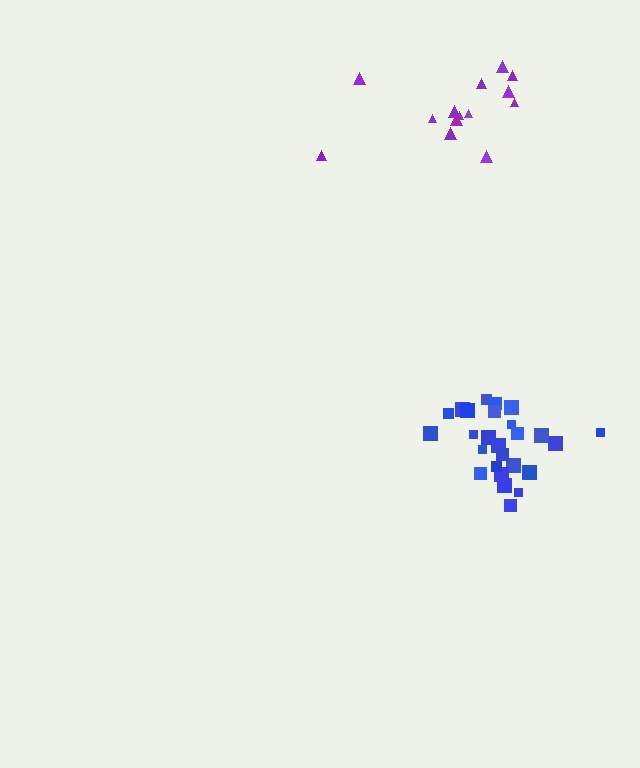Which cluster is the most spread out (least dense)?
Purple.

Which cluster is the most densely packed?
Blue.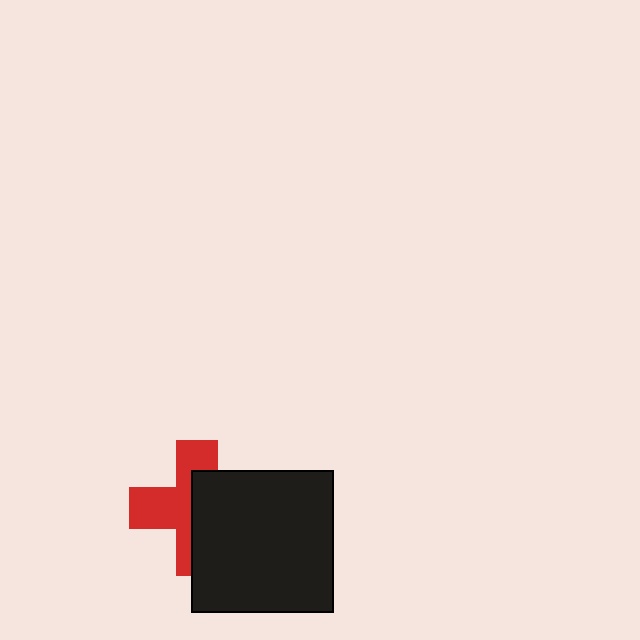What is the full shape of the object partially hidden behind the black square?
The partially hidden object is a red cross.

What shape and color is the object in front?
The object in front is a black square.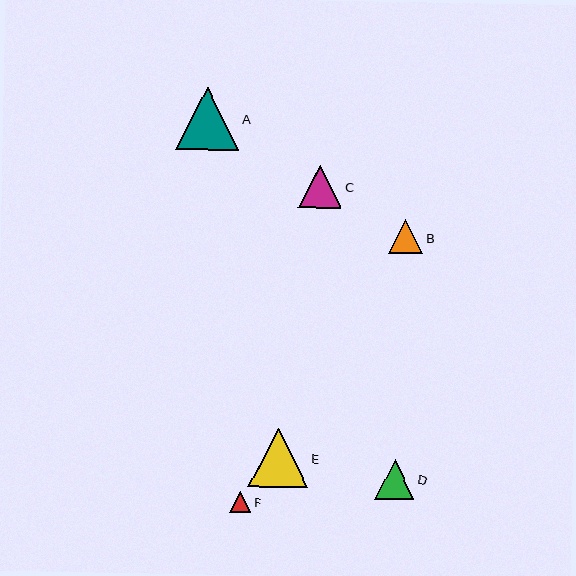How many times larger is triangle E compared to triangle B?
Triangle E is approximately 1.8 times the size of triangle B.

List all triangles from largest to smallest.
From largest to smallest: A, E, C, D, B, F.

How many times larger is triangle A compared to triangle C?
Triangle A is approximately 1.5 times the size of triangle C.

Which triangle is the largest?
Triangle A is the largest with a size of approximately 63 pixels.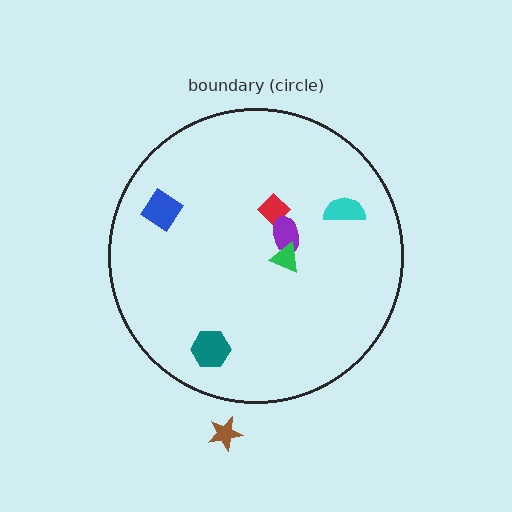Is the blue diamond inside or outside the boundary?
Inside.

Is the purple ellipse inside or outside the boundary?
Inside.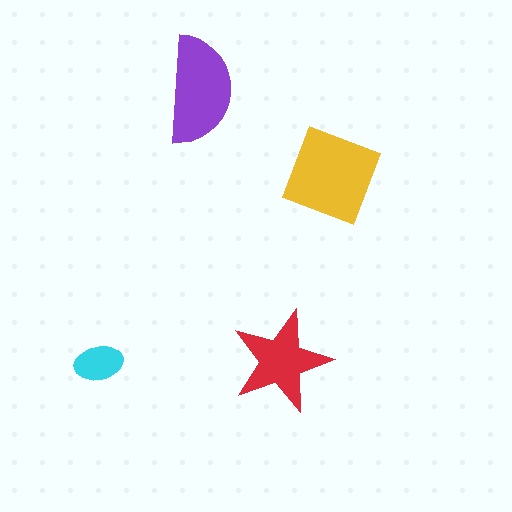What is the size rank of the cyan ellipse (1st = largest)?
4th.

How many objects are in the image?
There are 4 objects in the image.